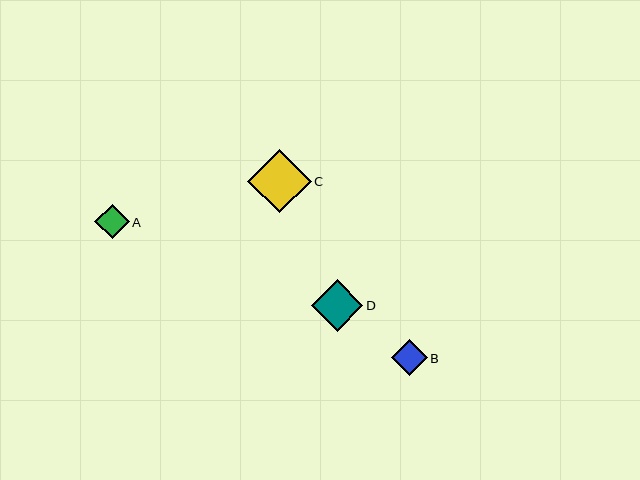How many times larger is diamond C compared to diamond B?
Diamond C is approximately 1.8 times the size of diamond B.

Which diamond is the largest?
Diamond C is the largest with a size of approximately 63 pixels.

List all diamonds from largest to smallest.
From largest to smallest: C, D, B, A.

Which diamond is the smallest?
Diamond A is the smallest with a size of approximately 34 pixels.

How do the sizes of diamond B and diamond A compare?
Diamond B and diamond A are approximately the same size.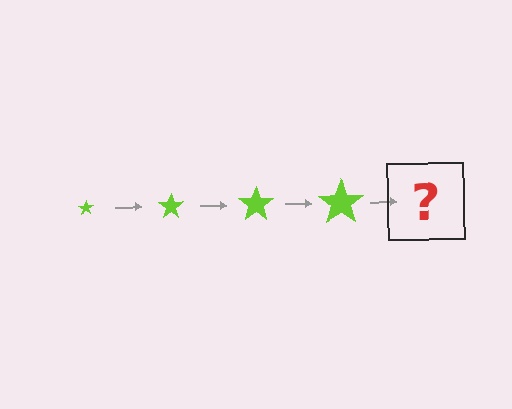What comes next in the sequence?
The next element should be a lime star, larger than the previous one.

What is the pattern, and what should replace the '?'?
The pattern is that the star gets progressively larger each step. The '?' should be a lime star, larger than the previous one.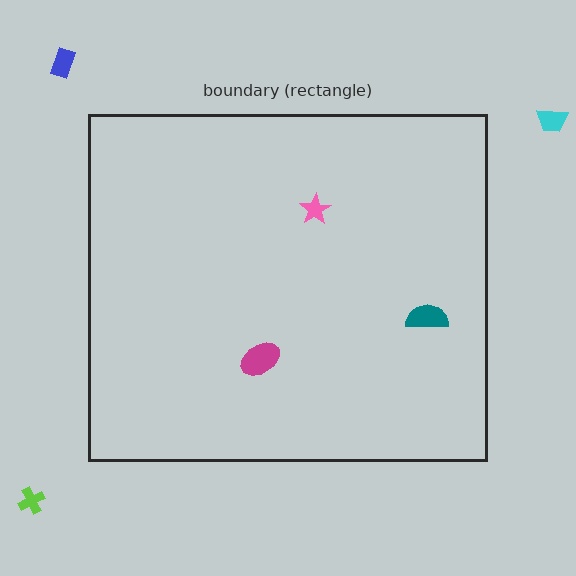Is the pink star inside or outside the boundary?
Inside.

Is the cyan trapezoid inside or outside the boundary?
Outside.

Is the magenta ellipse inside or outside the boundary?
Inside.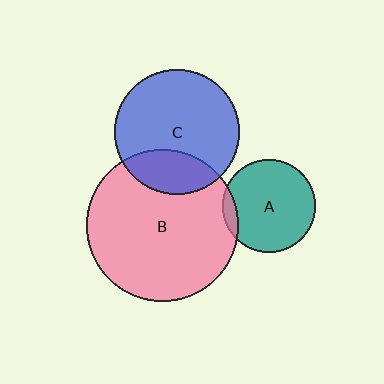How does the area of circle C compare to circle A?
Approximately 1.8 times.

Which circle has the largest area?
Circle B (pink).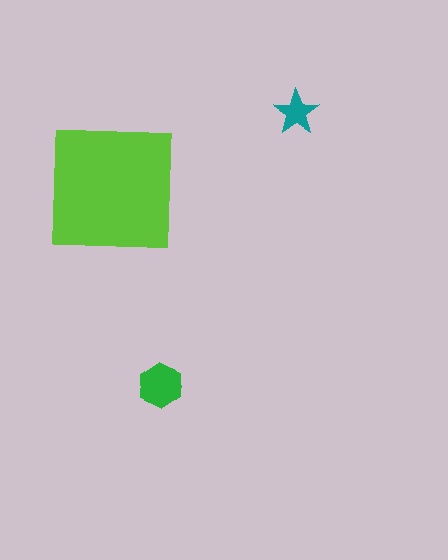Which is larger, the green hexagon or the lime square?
The lime square.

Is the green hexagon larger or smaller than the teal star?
Larger.